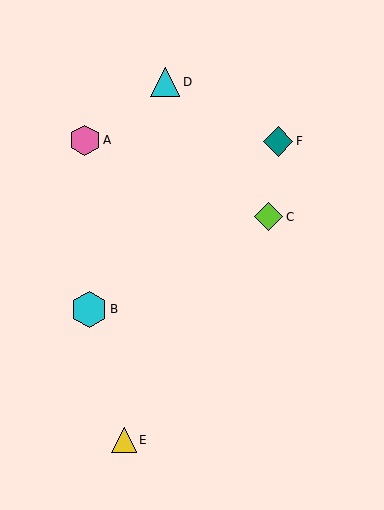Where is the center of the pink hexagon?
The center of the pink hexagon is at (85, 140).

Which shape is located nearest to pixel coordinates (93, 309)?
The cyan hexagon (labeled B) at (89, 309) is nearest to that location.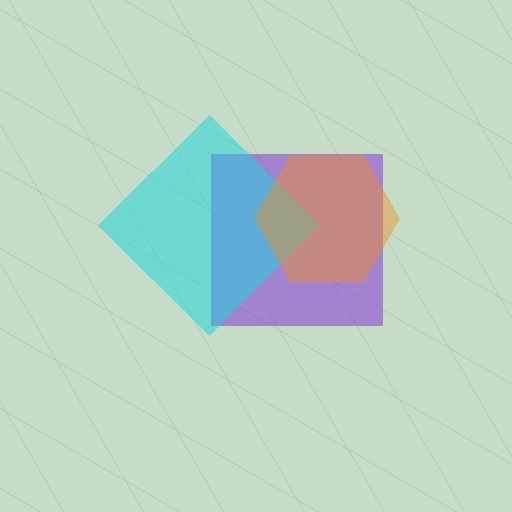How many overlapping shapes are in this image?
There are 3 overlapping shapes in the image.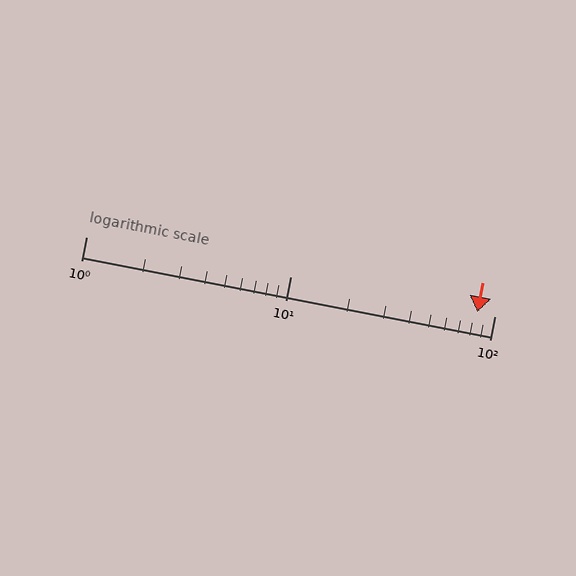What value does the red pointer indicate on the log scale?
The pointer indicates approximately 82.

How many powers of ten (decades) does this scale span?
The scale spans 2 decades, from 1 to 100.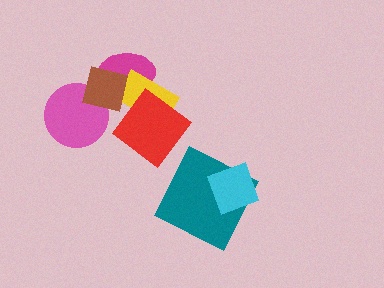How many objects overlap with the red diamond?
1 object overlaps with the red diamond.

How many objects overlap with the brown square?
3 objects overlap with the brown square.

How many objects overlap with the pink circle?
1 object overlaps with the pink circle.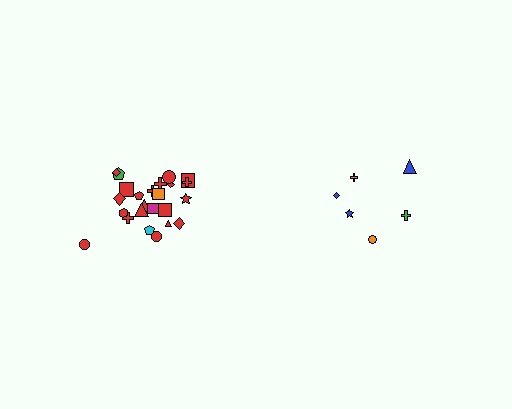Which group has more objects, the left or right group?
The left group.